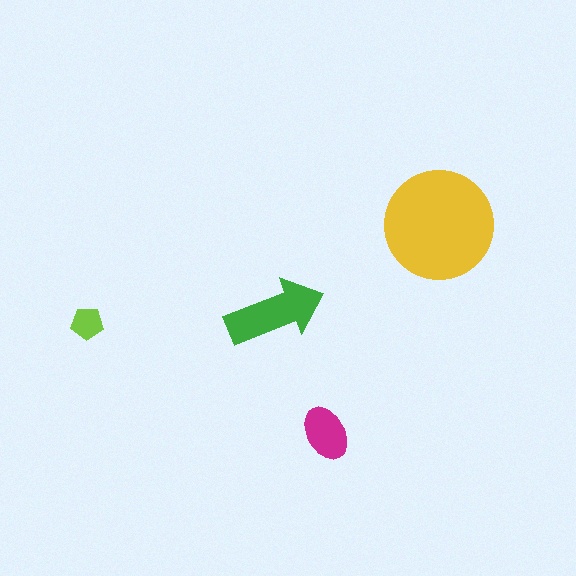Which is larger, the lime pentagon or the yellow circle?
The yellow circle.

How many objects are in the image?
There are 4 objects in the image.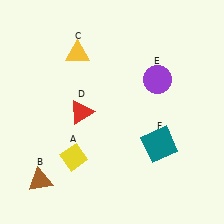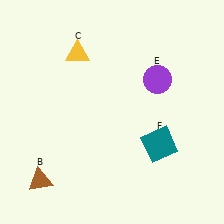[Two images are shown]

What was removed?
The red triangle (D), the yellow diamond (A) were removed in Image 2.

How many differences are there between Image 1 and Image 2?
There are 2 differences between the two images.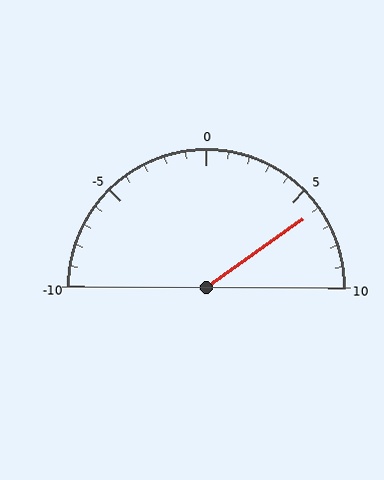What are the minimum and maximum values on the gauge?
The gauge ranges from -10 to 10.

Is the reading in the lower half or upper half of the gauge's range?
The reading is in the upper half of the range (-10 to 10).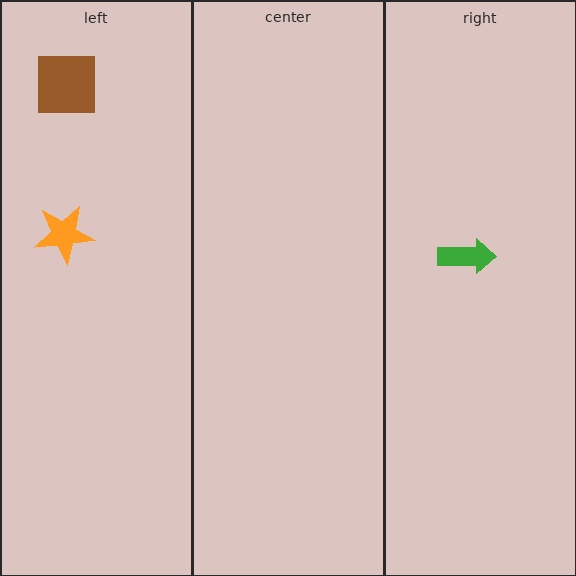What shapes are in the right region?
The green arrow.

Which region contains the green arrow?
The right region.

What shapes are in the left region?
The brown square, the orange star.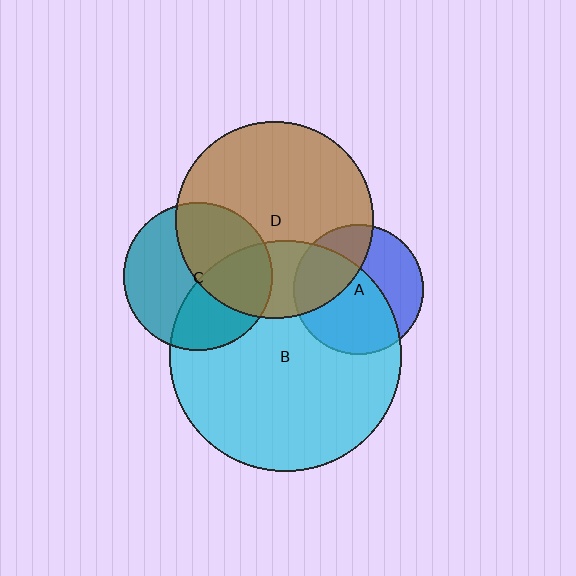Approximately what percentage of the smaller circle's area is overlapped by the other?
Approximately 30%.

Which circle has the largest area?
Circle B (cyan).